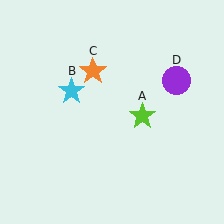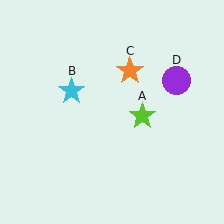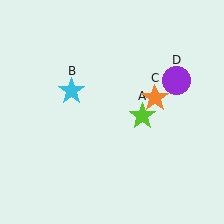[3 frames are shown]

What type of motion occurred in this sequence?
The orange star (object C) rotated clockwise around the center of the scene.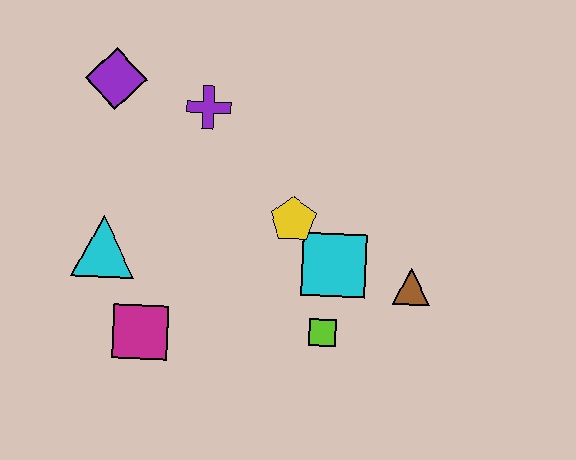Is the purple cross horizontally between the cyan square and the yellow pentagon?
No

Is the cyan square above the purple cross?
No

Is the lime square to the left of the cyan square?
Yes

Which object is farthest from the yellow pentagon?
The purple diamond is farthest from the yellow pentagon.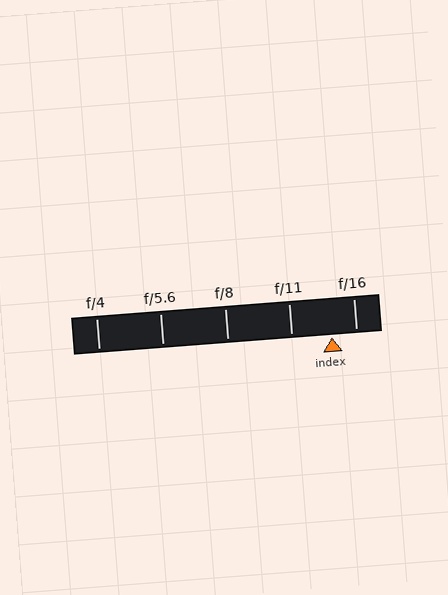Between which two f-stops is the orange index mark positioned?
The index mark is between f/11 and f/16.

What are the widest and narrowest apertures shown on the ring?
The widest aperture shown is f/4 and the narrowest is f/16.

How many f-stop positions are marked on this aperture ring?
There are 5 f-stop positions marked.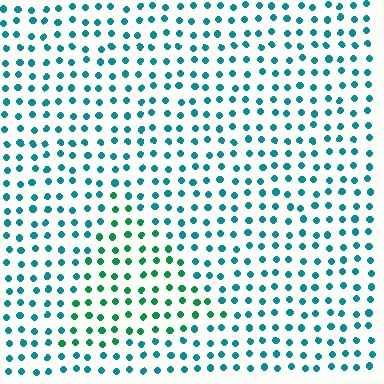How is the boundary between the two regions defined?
The boundary is defined purely by a slight shift in hue (about 37 degrees). Spacing, size, and orientation are identical on both sides.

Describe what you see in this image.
The image is filled with small teal elements in a uniform arrangement. A triangle-shaped region is visible where the elements are tinted to a slightly different hue, forming a subtle color boundary.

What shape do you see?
I see a triangle.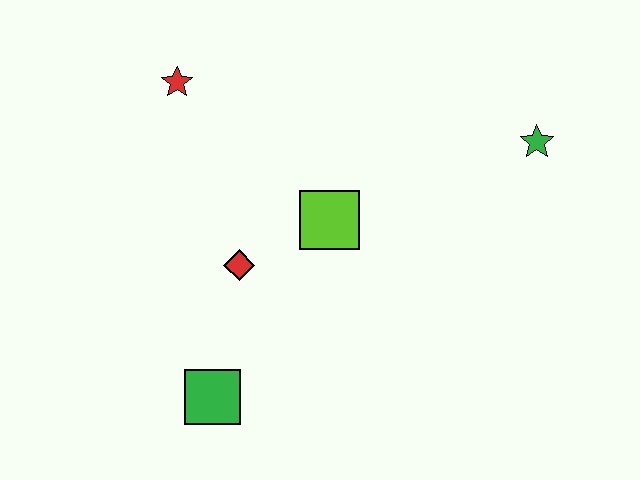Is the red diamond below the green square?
No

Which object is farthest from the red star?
The green star is farthest from the red star.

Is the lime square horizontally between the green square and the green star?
Yes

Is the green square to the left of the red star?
No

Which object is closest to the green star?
The lime square is closest to the green star.